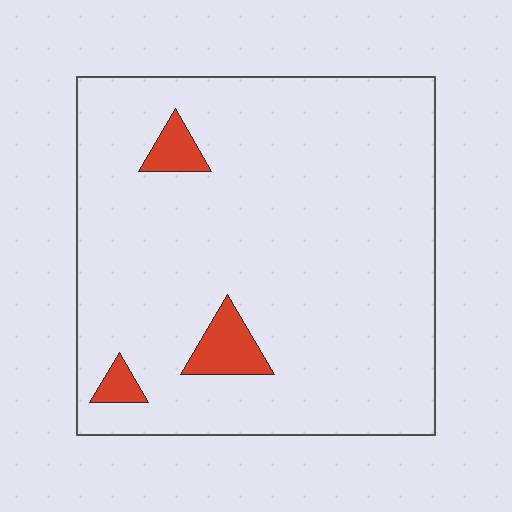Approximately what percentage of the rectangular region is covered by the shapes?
Approximately 5%.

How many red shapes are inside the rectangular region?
3.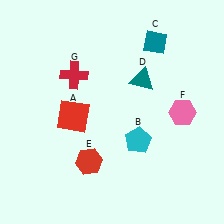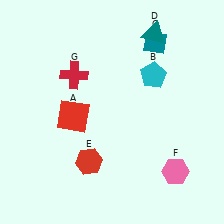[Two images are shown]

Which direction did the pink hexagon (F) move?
The pink hexagon (F) moved down.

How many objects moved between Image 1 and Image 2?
3 objects moved between the two images.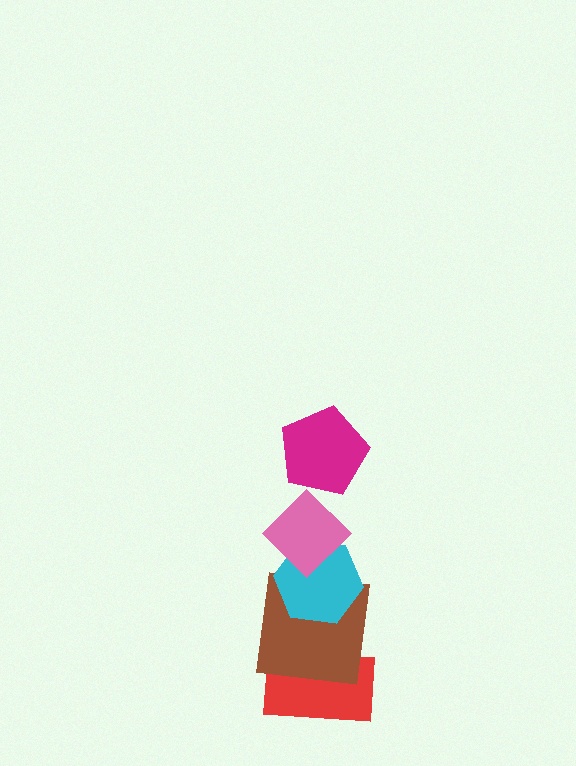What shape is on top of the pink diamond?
The magenta pentagon is on top of the pink diamond.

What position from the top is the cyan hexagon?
The cyan hexagon is 3rd from the top.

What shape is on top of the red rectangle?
The brown square is on top of the red rectangle.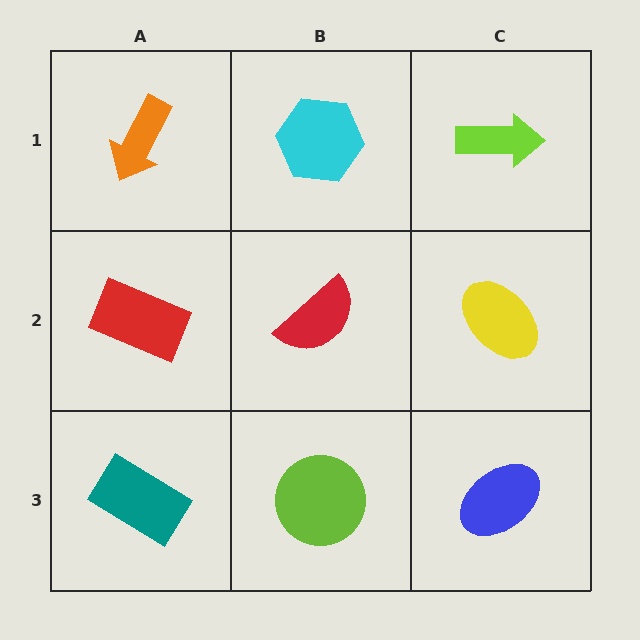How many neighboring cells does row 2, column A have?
3.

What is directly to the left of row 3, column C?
A lime circle.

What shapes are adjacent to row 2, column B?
A cyan hexagon (row 1, column B), a lime circle (row 3, column B), a red rectangle (row 2, column A), a yellow ellipse (row 2, column C).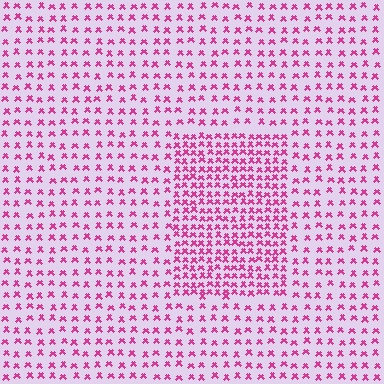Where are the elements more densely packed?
The elements are more densely packed inside the rectangle boundary.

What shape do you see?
I see a rectangle.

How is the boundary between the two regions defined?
The boundary is defined by a change in element density (approximately 2.0x ratio). All elements are the same color, size, and shape.